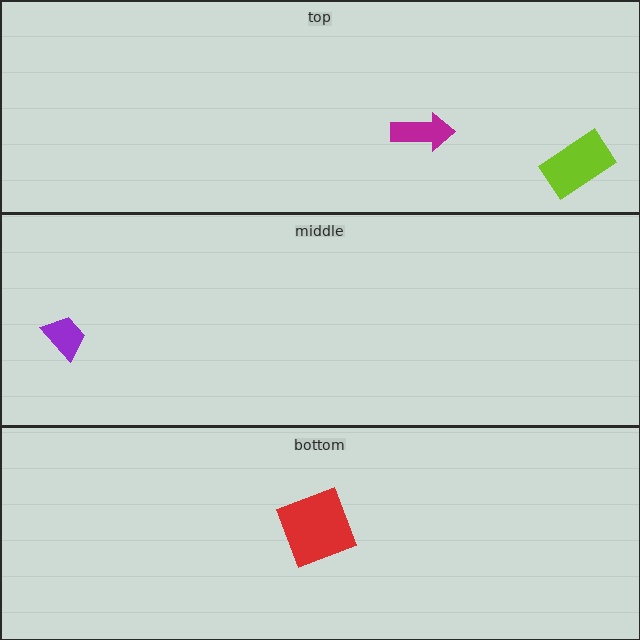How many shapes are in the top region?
2.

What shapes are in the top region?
The magenta arrow, the lime rectangle.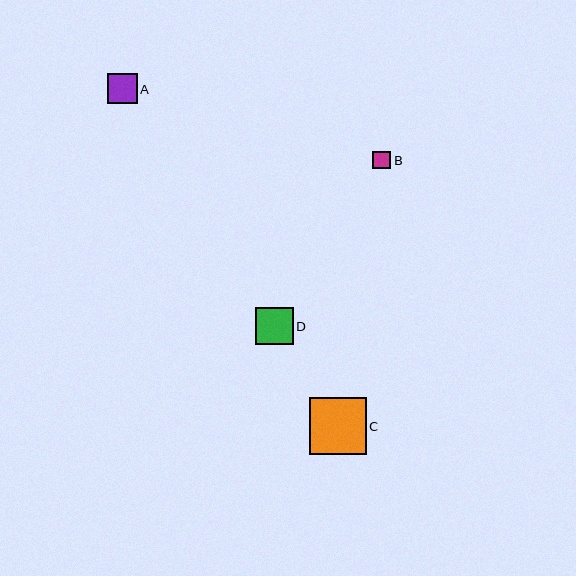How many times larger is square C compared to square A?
Square C is approximately 2.0 times the size of square A.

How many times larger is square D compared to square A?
Square D is approximately 1.3 times the size of square A.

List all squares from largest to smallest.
From largest to smallest: C, D, A, B.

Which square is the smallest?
Square B is the smallest with a size of approximately 18 pixels.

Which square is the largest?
Square C is the largest with a size of approximately 57 pixels.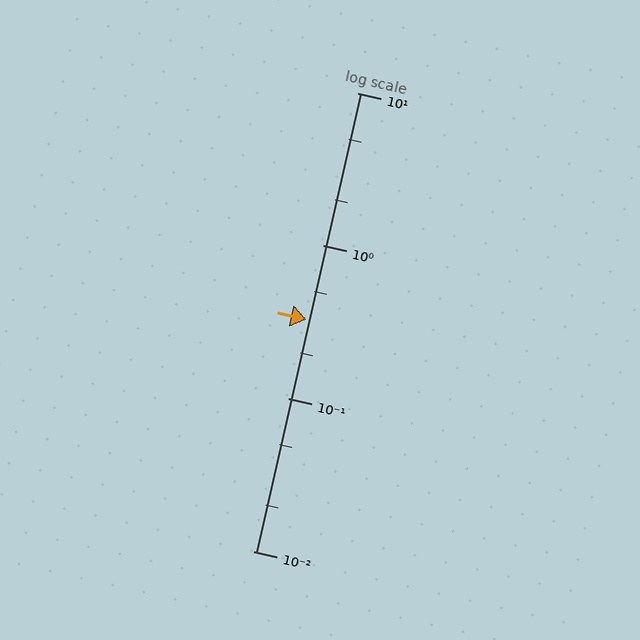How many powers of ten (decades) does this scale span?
The scale spans 3 decades, from 0.01 to 10.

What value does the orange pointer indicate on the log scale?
The pointer indicates approximately 0.33.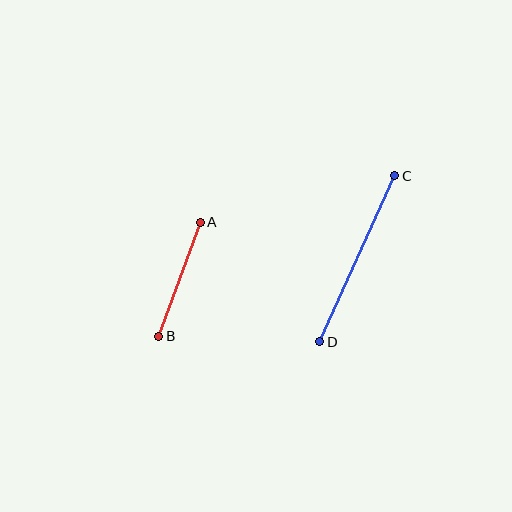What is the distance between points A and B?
The distance is approximately 121 pixels.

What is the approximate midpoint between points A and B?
The midpoint is at approximately (179, 279) pixels.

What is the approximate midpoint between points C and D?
The midpoint is at approximately (357, 259) pixels.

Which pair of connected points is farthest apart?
Points C and D are farthest apart.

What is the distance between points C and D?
The distance is approximately 182 pixels.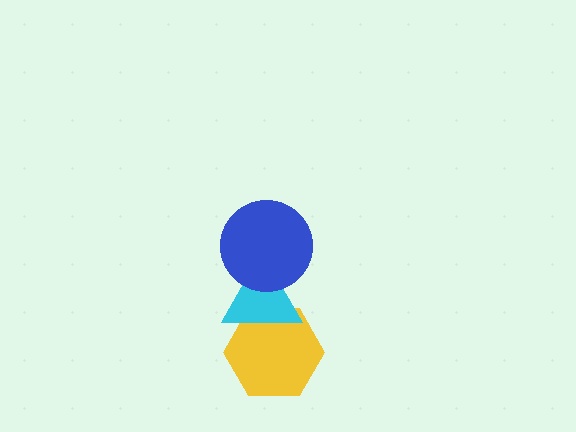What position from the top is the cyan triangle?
The cyan triangle is 2nd from the top.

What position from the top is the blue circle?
The blue circle is 1st from the top.